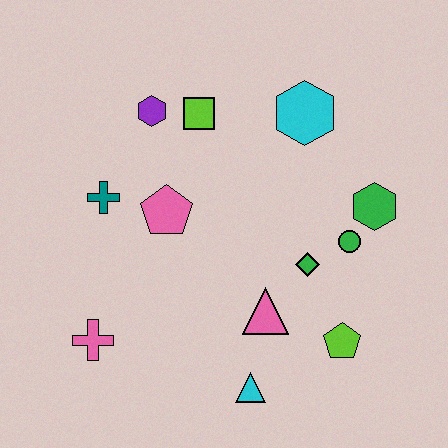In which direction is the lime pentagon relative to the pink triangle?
The lime pentagon is to the right of the pink triangle.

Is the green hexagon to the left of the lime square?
No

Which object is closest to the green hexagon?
The green circle is closest to the green hexagon.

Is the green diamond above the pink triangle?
Yes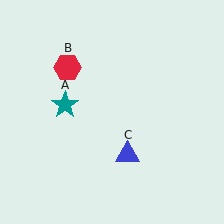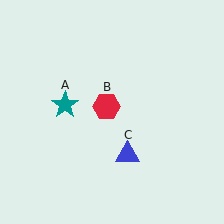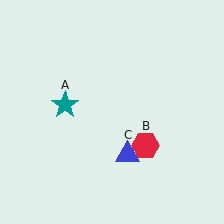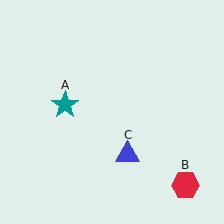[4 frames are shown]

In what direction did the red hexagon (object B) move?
The red hexagon (object B) moved down and to the right.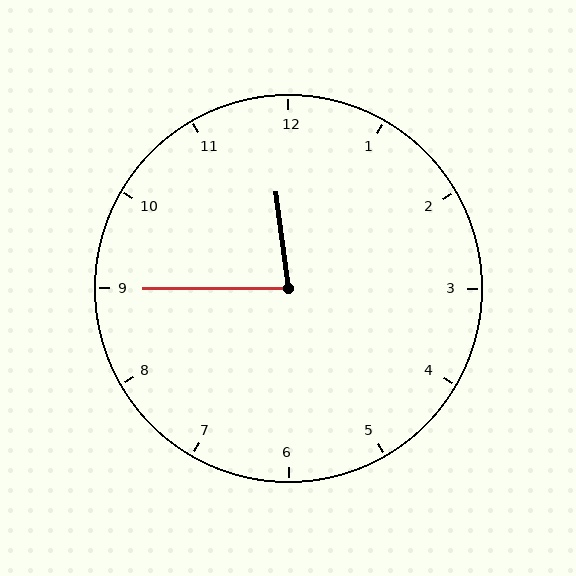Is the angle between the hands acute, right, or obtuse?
It is acute.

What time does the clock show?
11:45.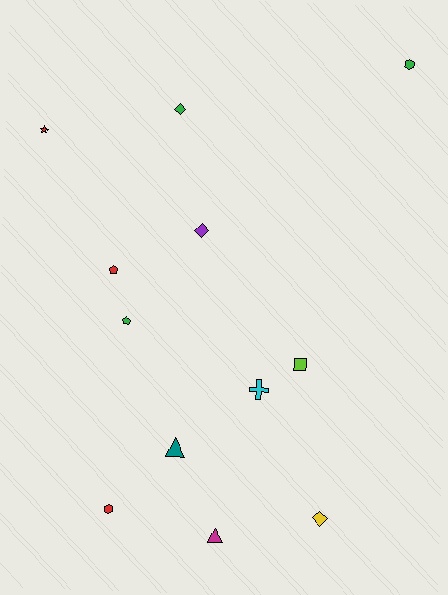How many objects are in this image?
There are 12 objects.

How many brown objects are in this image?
There are no brown objects.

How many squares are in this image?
There is 1 square.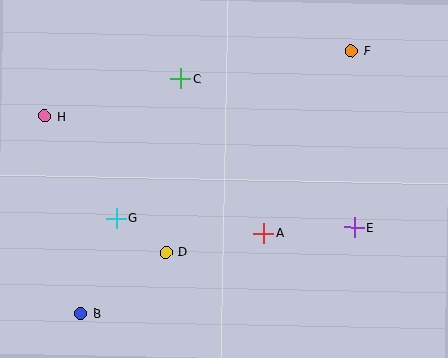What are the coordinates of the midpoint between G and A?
The midpoint between G and A is at (190, 226).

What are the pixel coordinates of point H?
Point H is at (45, 116).